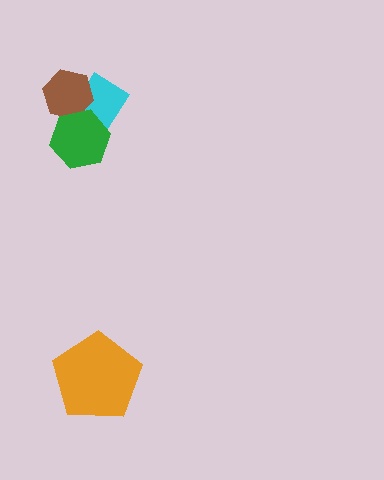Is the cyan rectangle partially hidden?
Yes, it is partially covered by another shape.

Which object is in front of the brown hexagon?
The green hexagon is in front of the brown hexagon.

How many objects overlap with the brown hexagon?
2 objects overlap with the brown hexagon.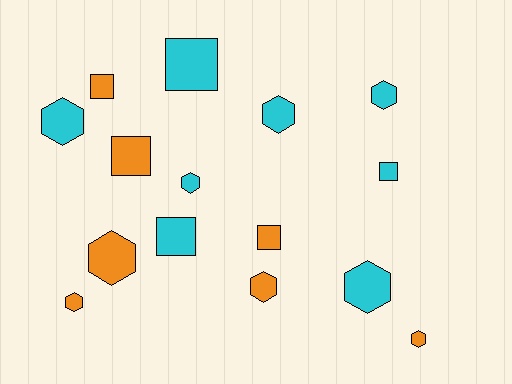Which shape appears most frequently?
Hexagon, with 9 objects.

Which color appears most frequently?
Cyan, with 8 objects.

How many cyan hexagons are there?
There are 5 cyan hexagons.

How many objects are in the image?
There are 15 objects.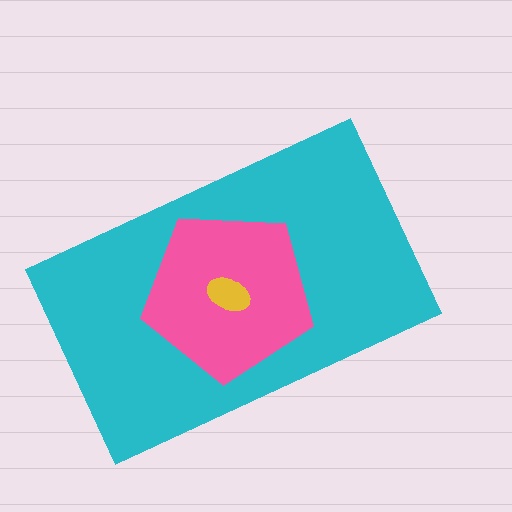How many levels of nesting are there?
3.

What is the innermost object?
The yellow ellipse.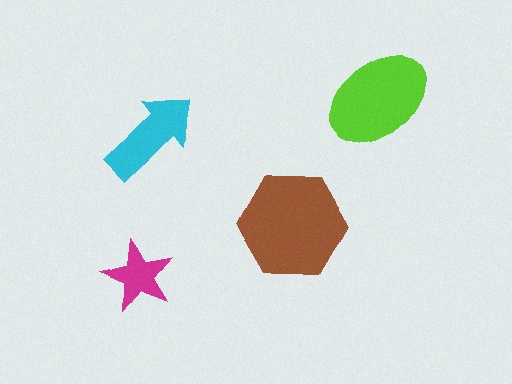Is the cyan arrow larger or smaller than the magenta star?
Larger.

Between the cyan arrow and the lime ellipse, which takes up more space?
The lime ellipse.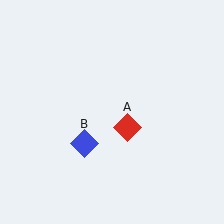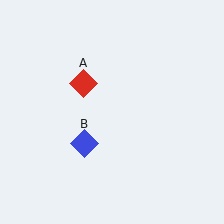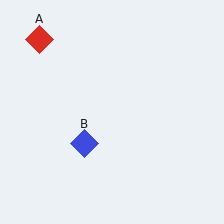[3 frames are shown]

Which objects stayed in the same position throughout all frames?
Blue diamond (object B) remained stationary.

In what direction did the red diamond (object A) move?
The red diamond (object A) moved up and to the left.